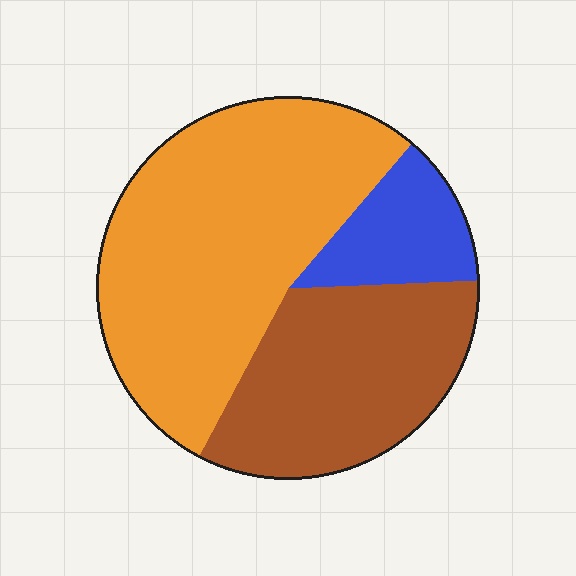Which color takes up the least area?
Blue, at roughly 15%.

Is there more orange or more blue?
Orange.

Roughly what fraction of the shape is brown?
Brown takes up between a sixth and a third of the shape.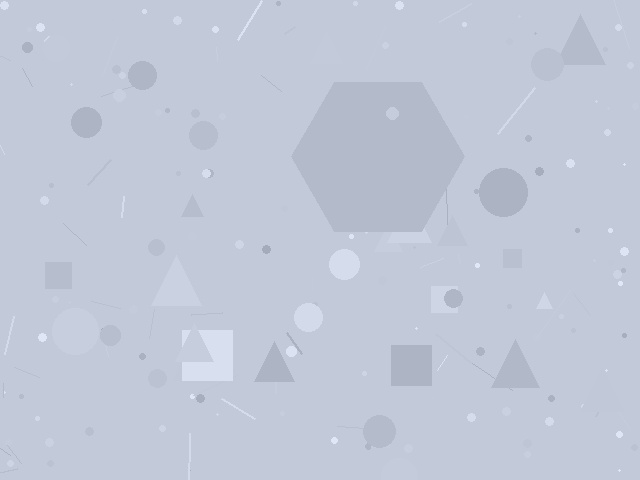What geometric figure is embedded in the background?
A hexagon is embedded in the background.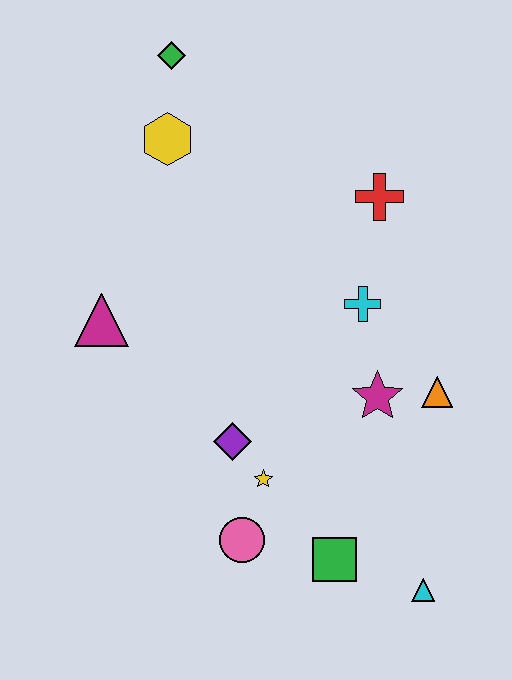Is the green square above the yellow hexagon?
No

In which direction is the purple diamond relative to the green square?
The purple diamond is above the green square.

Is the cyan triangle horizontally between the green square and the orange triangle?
Yes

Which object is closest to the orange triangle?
The magenta star is closest to the orange triangle.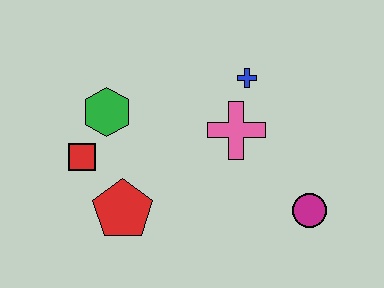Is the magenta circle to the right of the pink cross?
Yes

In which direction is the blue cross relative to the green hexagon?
The blue cross is to the right of the green hexagon.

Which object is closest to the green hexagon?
The red square is closest to the green hexagon.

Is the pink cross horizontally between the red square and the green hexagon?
No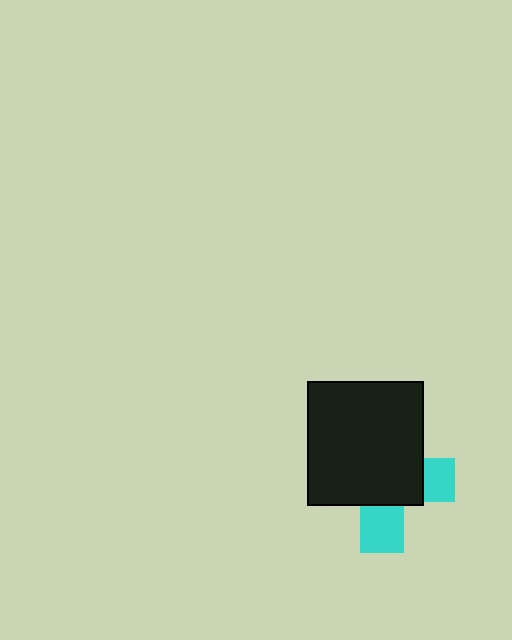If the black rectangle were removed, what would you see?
You would see the complete cyan cross.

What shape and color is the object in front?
The object in front is a black rectangle.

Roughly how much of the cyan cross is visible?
A small part of it is visible (roughly 32%).